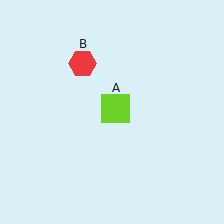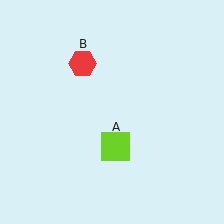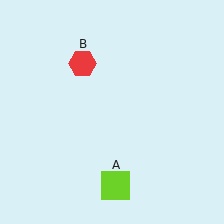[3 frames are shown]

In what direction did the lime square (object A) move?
The lime square (object A) moved down.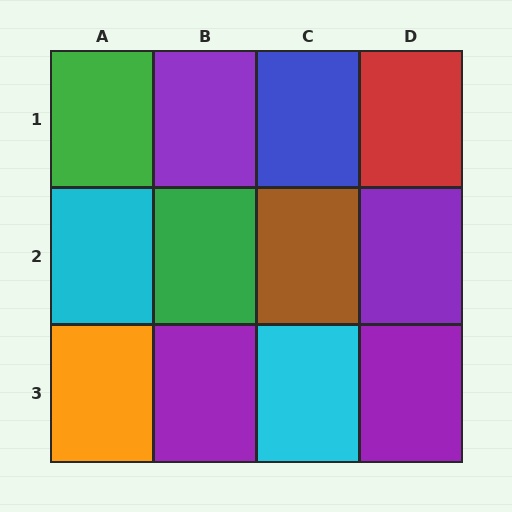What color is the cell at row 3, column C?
Cyan.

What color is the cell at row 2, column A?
Cyan.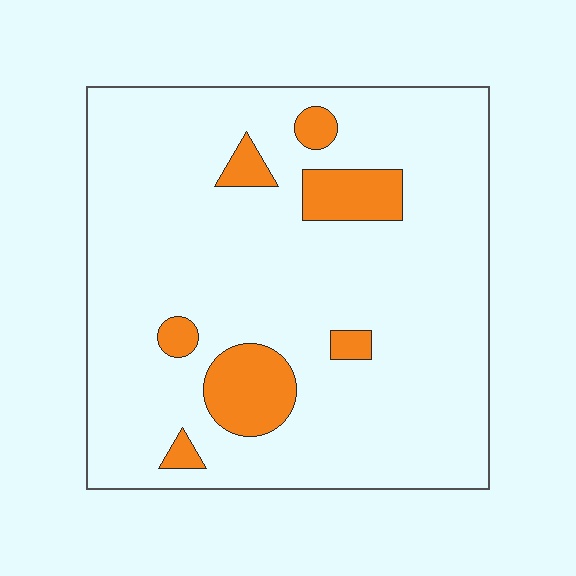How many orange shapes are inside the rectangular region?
7.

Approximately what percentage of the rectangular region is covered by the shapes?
Approximately 10%.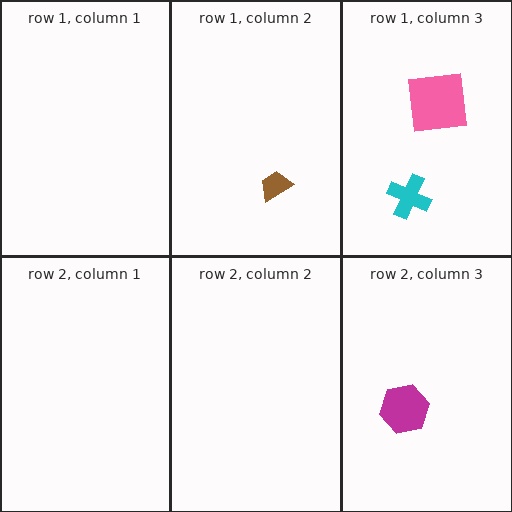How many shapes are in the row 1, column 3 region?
2.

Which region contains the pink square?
The row 1, column 3 region.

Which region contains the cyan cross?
The row 1, column 3 region.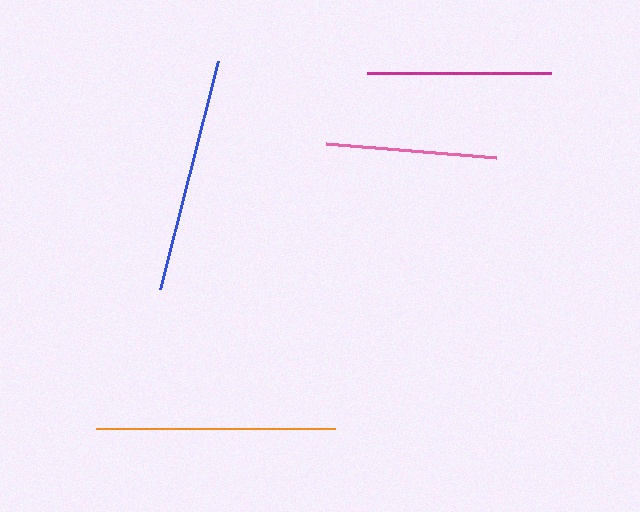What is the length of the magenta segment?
The magenta segment is approximately 185 pixels long.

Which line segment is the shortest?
The pink line is the shortest at approximately 171 pixels.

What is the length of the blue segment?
The blue segment is approximately 235 pixels long.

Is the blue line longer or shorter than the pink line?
The blue line is longer than the pink line.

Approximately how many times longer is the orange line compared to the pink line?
The orange line is approximately 1.4 times the length of the pink line.